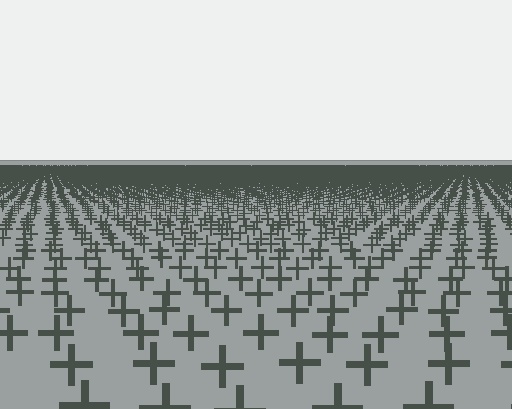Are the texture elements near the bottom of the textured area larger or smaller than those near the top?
Larger. Near the bottom, elements are closer to the viewer and appear at a bigger on-screen size.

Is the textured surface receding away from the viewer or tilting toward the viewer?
The surface is receding away from the viewer. Texture elements get smaller and denser toward the top.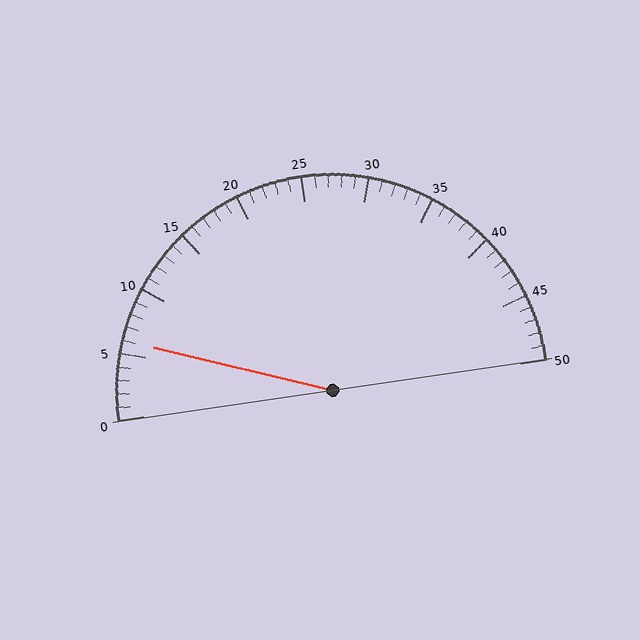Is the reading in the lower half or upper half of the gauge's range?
The reading is in the lower half of the range (0 to 50).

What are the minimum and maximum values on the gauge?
The gauge ranges from 0 to 50.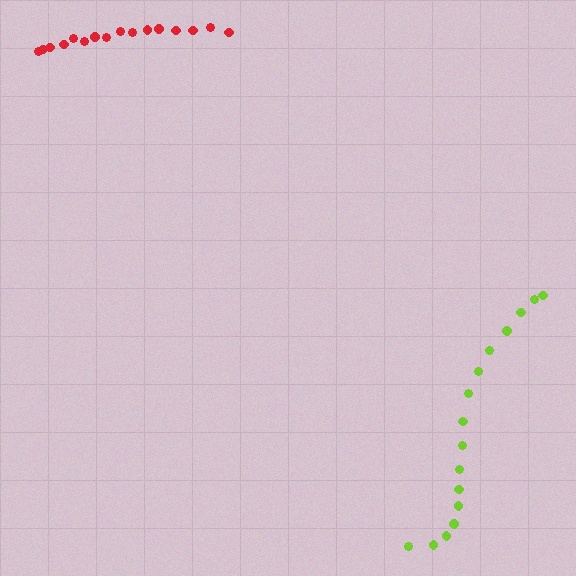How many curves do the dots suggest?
There are 2 distinct paths.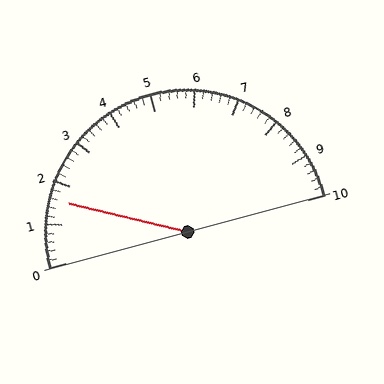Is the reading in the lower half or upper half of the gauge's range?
The reading is in the lower half of the range (0 to 10).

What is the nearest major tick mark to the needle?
The nearest major tick mark is 2.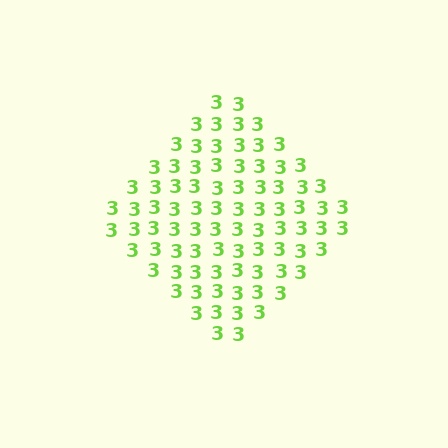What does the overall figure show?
The overall figure shows a diamond.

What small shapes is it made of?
It is made of small digit 3's.